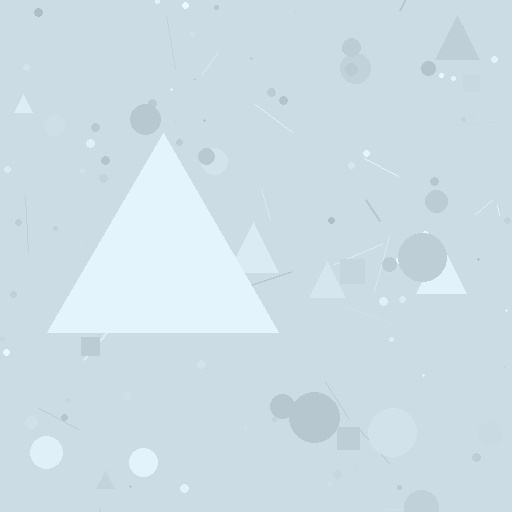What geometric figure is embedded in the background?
A triangle is embedded in the background.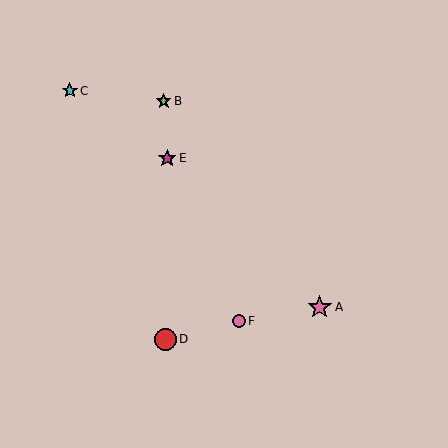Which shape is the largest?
The pink star (labeled A) is the largest.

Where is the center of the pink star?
The center of the pink star is at (320, 307).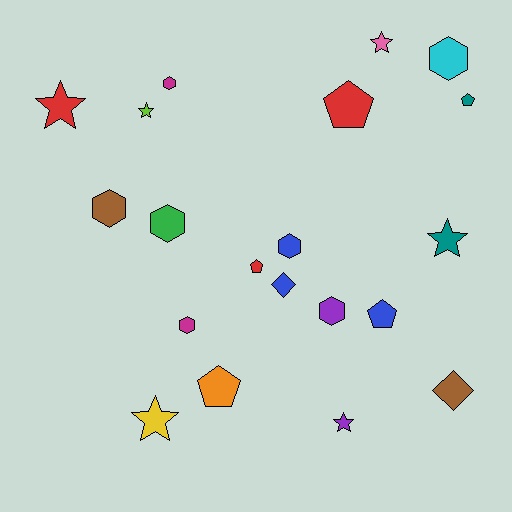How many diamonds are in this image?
There are 2 diamonds.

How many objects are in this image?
There are 20 objects.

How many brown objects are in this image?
There are 2 brown objects.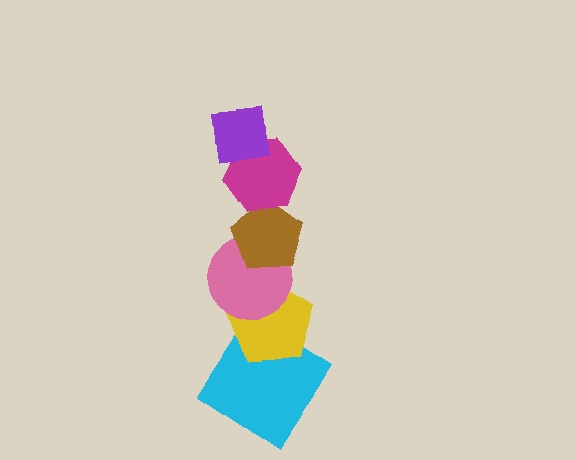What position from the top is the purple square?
The purple square is 1st from the top.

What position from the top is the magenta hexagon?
The magenta hexagon is 2nd from the top.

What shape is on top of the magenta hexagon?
The purple square is on top of the magenta hexagon.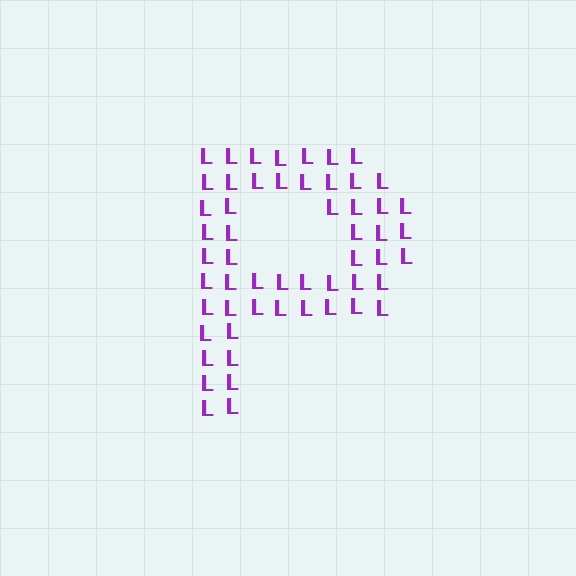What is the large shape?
The large shape is the letter P.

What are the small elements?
The small elements are letter L's.